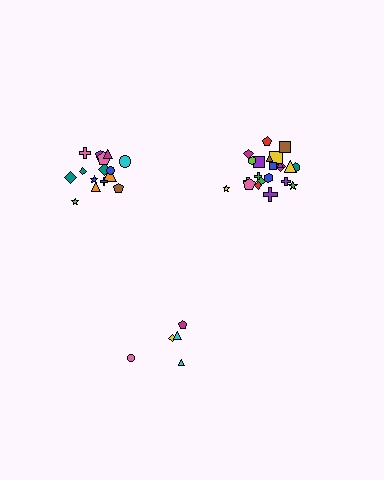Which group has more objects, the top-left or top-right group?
The top-right group.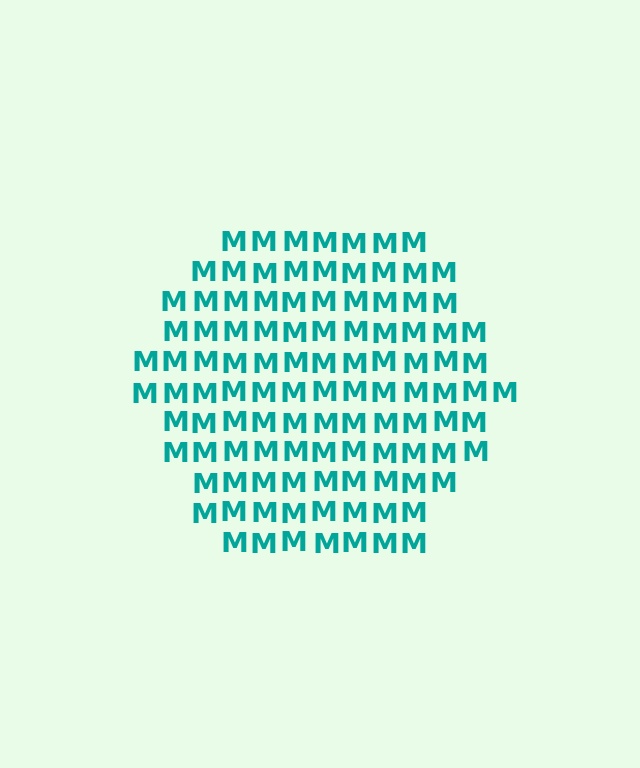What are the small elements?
The small elements are letter M's.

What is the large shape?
The large shape is a hexagon.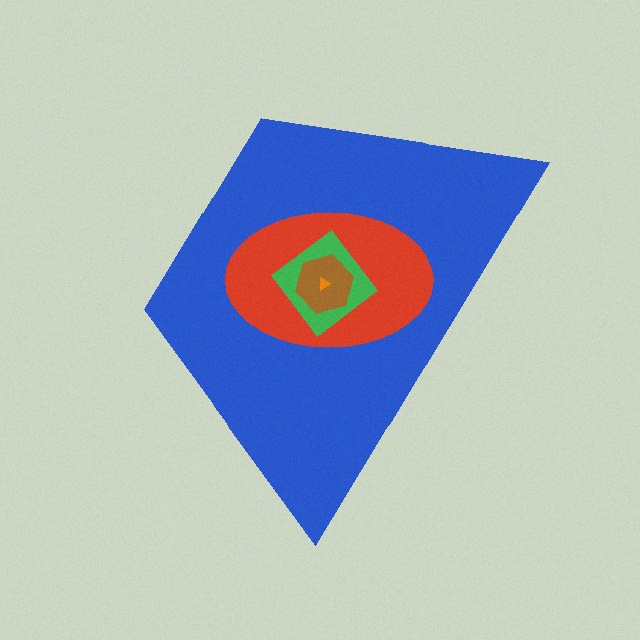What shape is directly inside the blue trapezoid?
The red ellipse.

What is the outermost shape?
The blue trapezoid.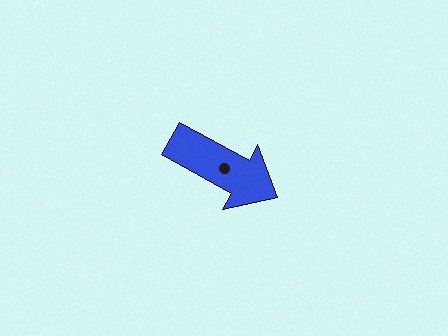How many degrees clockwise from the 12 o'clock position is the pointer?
Approximately 119 degrees.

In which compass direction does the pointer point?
Southeast.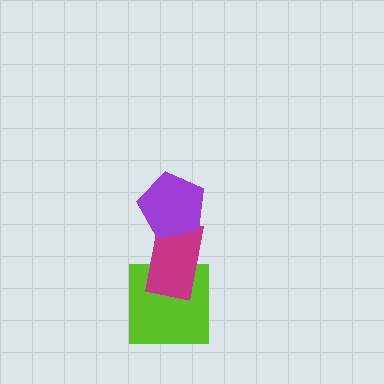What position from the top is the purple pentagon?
The purple pentagon is 1st from the top.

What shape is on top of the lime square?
The magenta rectangle is on top of the lime square.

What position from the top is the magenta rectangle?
The magenta rectangle is 2nd from the top.